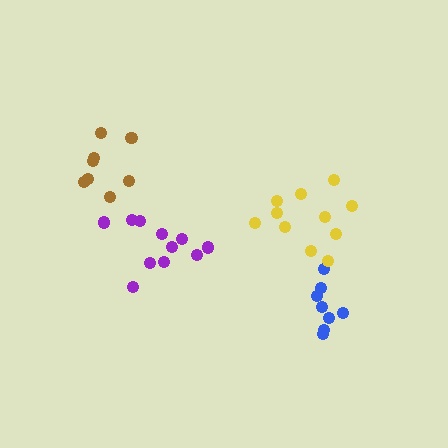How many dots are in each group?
Group 1: 8 dots, Group 2: 11 dots, Group 3: 11 dots, Group 4: 8 dots (38 total).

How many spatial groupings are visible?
There are 4 spatial groupings.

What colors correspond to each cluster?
The clusters are colored: blue, yellow, purple, brown.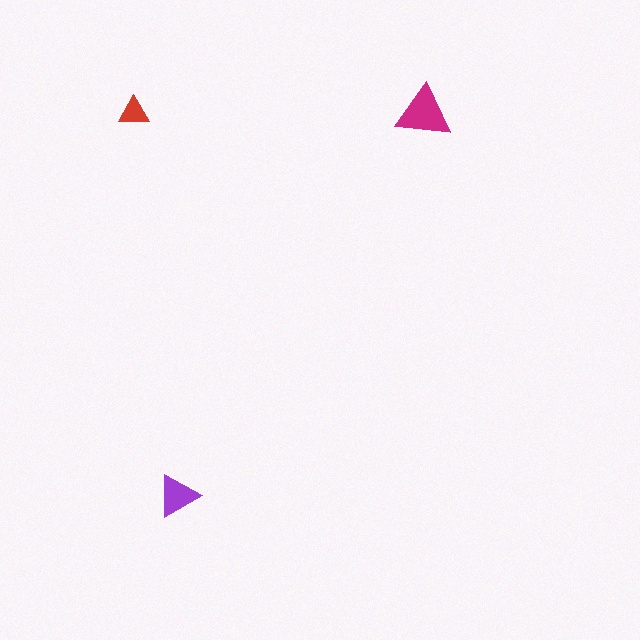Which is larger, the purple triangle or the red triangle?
The purple one.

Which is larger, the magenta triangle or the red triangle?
The magenta one.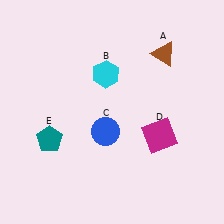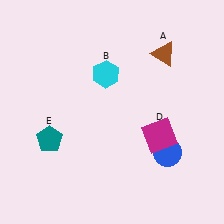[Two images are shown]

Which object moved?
The blue circle (C) moved right.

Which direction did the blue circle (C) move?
The blue circle (C) moved right.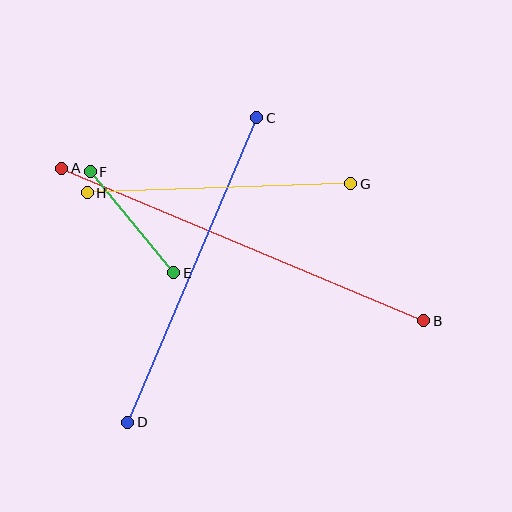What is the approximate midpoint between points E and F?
The midpoint is at approximately (132, 222) pixels.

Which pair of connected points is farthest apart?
Points A and B are farthest apart.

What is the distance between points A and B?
The distance is approximately 393 pixels.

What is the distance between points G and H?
The distance is approximately 263 pixels.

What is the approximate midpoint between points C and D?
The midpoint is at approximately (192, 270) pixels.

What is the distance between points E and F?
The distance is approximately 131 pixels.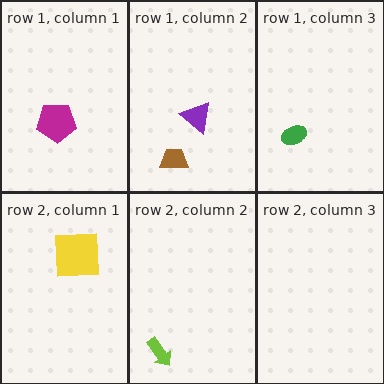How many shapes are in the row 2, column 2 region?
1.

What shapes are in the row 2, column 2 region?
The lime arrow.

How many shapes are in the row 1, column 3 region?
1.